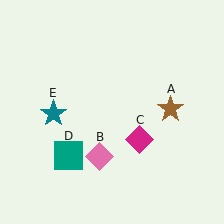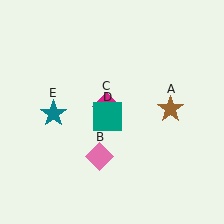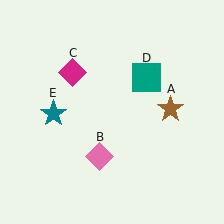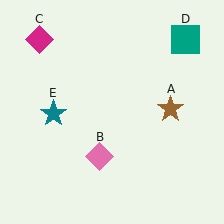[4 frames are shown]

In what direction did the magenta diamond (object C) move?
The magenta diamond (object C) moved up and to the left.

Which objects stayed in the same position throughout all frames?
Brown star (object A) and pink diamond (object B) and teal star (object E) remained stationary.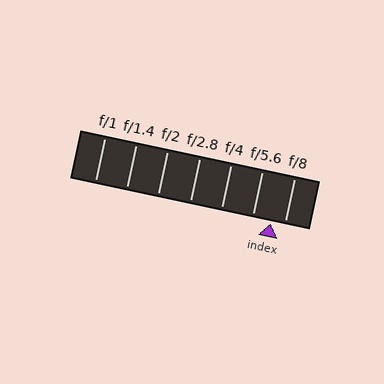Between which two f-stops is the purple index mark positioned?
The index mark is between f/5.6 and f/8.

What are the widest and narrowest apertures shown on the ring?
The widest aperture shown is f/1 and the narrowest is f/8.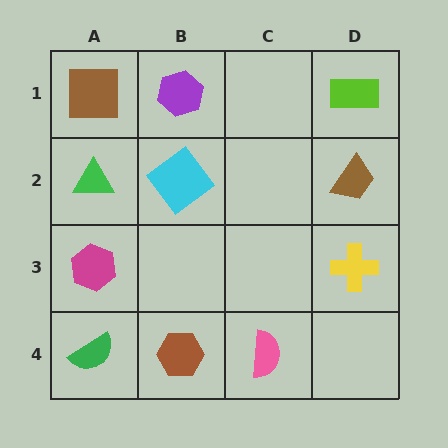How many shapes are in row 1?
3 shapes.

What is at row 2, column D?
A brown trapezoid.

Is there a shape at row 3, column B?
No, that cell is empty.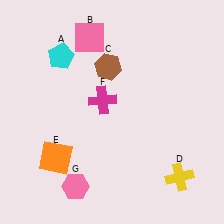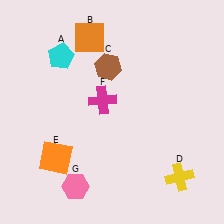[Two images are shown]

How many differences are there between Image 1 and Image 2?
There is 1 difference between the two images.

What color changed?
The square (B) changed from pink in Image 1 to orange in Image 2.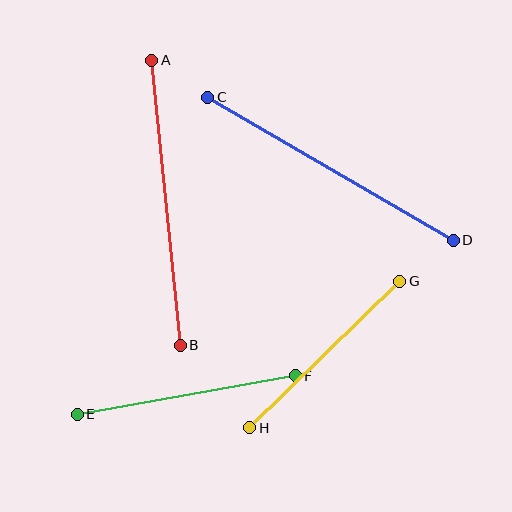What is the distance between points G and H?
The distance is approximately 210 pixels.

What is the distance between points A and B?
The distance is approximately 286 pixels.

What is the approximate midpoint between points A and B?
The midpoint is at approximately (166, 203) pixels.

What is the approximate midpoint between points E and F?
The midpoint is at approximately (186, 395) pixels.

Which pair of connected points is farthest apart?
Points A and B are farthest apart.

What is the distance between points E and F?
The distance is approximately 221 pixels.